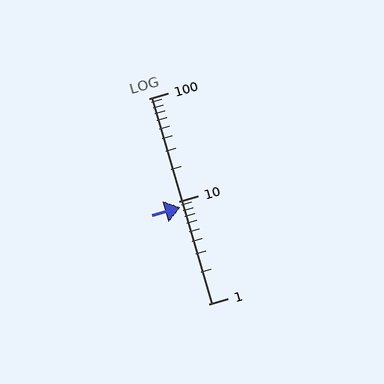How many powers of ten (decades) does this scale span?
The scale spans 2 decades, from 1 to 100.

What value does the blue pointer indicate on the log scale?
The pointer indicates approximately 8.7.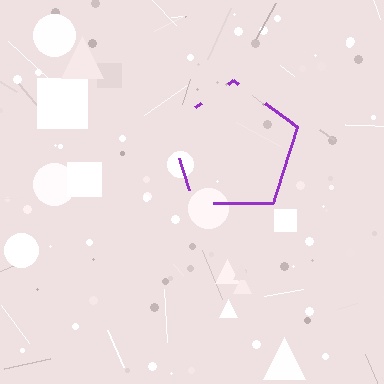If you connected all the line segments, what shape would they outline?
They would outline a pentagon.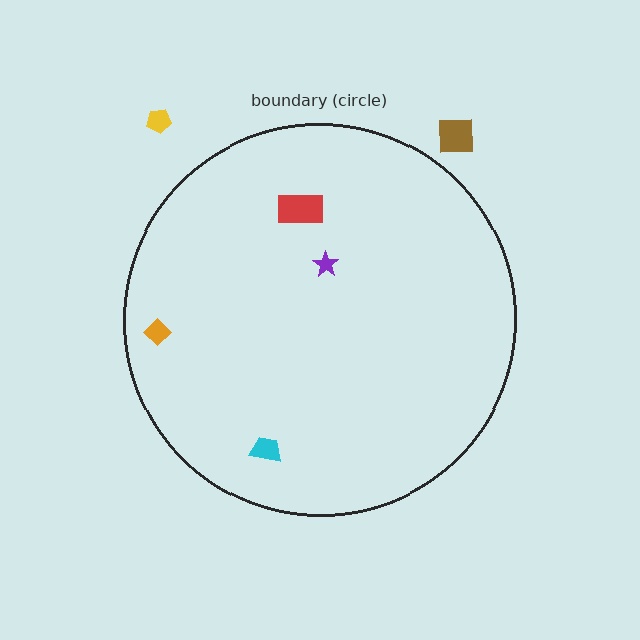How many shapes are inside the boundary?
4 inside, 2 outside.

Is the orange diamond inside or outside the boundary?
Inside.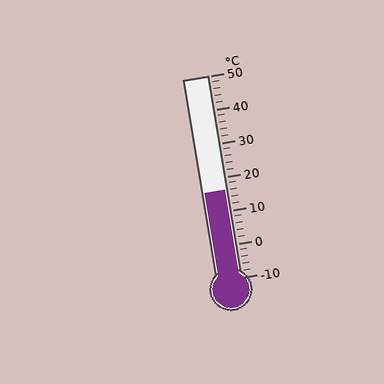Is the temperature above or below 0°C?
The temperature is above 0°C.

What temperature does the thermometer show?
The thermometer shows approximately 16°C.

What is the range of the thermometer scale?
The thermometer scale ranges from -10°C to 50°C.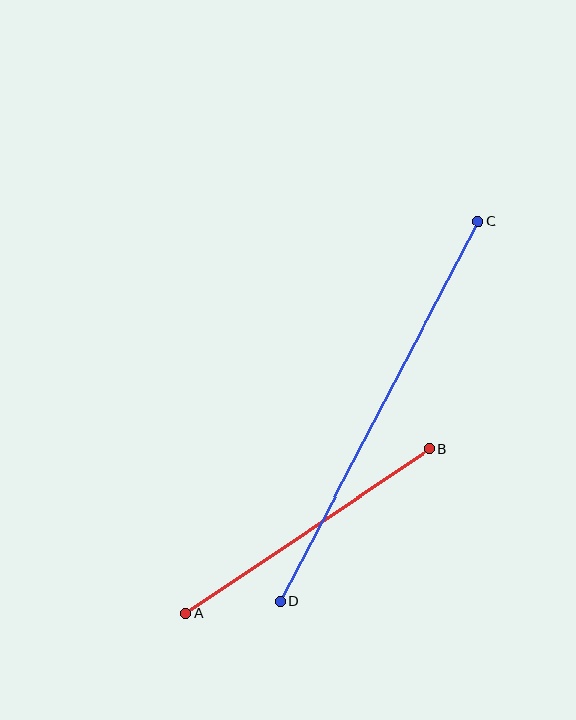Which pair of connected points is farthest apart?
Points C and D are farthest apart.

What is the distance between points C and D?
The distance is approximately 428 pixels.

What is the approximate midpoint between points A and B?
The midpoint is at approximately (308, 532) pixels.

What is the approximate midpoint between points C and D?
The midpoint is at approximately (379, 411) pixels.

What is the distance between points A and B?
The distance is approximately 294 pixels.